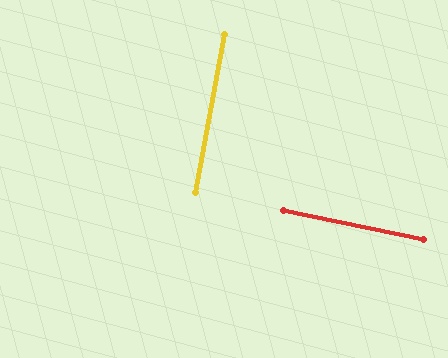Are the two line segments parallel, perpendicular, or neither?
Perpendicular — they meet at approximately 89°.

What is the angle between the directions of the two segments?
Approximately 89 degrees.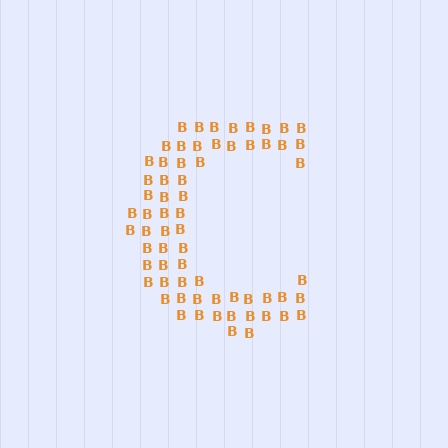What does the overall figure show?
The overall figure shows the letter C.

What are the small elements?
The small elements are letter B's.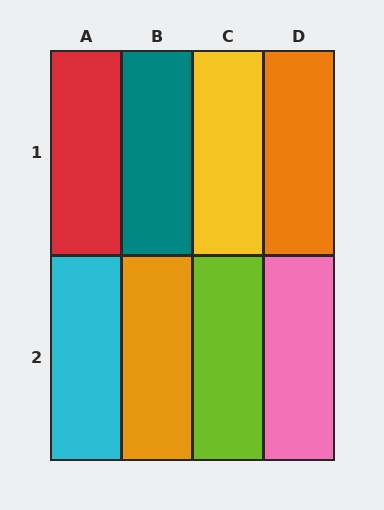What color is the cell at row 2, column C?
Lime.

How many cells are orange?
2 cells are orange.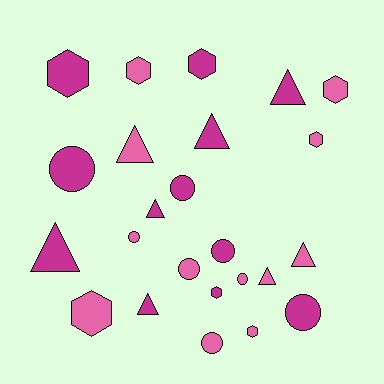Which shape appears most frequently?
Triangle, with 8 objects.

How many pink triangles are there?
There are 3 pink triangles.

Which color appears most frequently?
Magenta, with 12 objects.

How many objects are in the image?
There are 24 objects.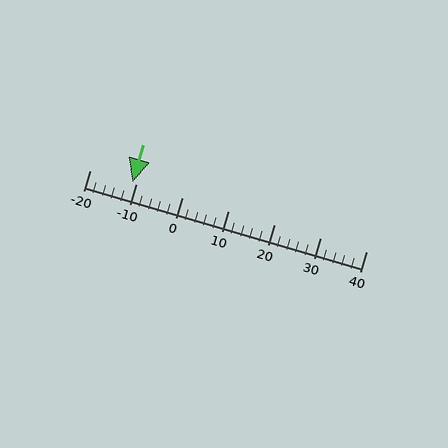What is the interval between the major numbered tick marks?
The major tick marks are spaced 10 units apart.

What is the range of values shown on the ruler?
The ruler shows values from -20 to 40.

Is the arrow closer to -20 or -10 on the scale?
The arrow is closer to -10.